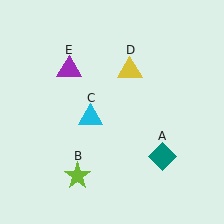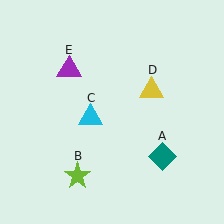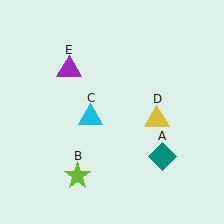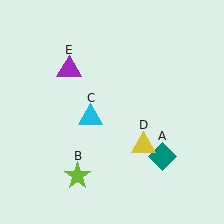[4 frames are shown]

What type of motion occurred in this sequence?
The yellow triangle (object D) rotated clockwise around the center of the scene.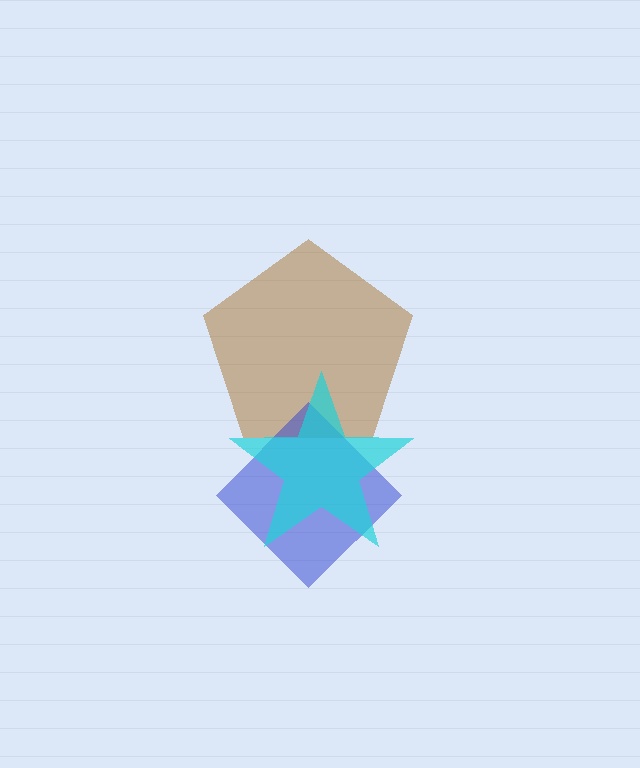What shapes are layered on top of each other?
The layered shapes are: a brown pentagon, a blue diamond, a cyan star.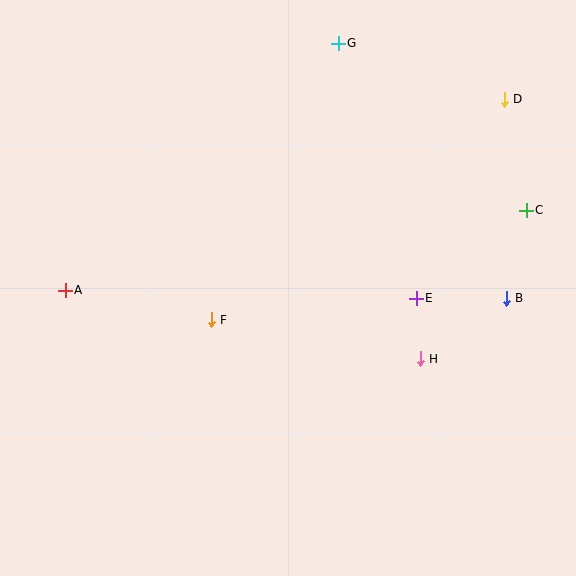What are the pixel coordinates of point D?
Point D is at (504, 99).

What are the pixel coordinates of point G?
Point G is at (338, 43).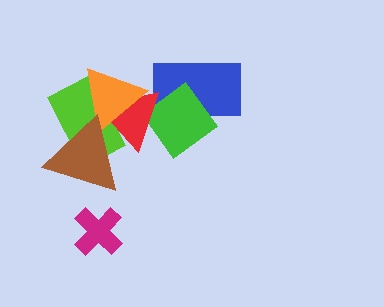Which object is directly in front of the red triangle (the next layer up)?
The orange triangle is directly in front of the red triangle.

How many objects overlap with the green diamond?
2 objects overlap with the green diamond.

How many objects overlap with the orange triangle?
3 objects overlap with the orange triangle.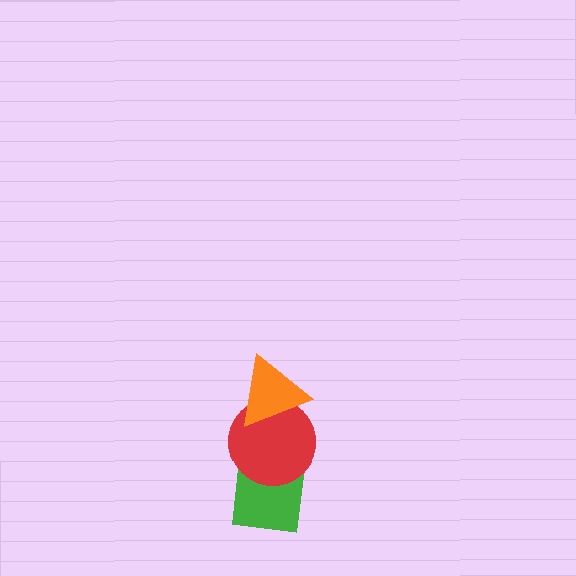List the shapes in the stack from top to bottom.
From top to bottom: the orange triangle, the red circle, the green square.